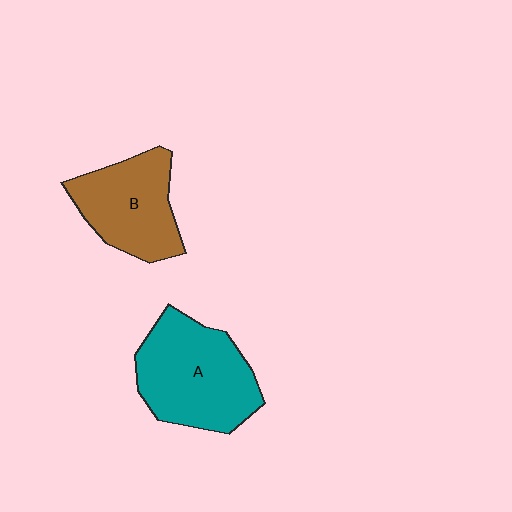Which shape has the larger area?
Shape A (teal).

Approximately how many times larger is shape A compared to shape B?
Approximately 1.3 times.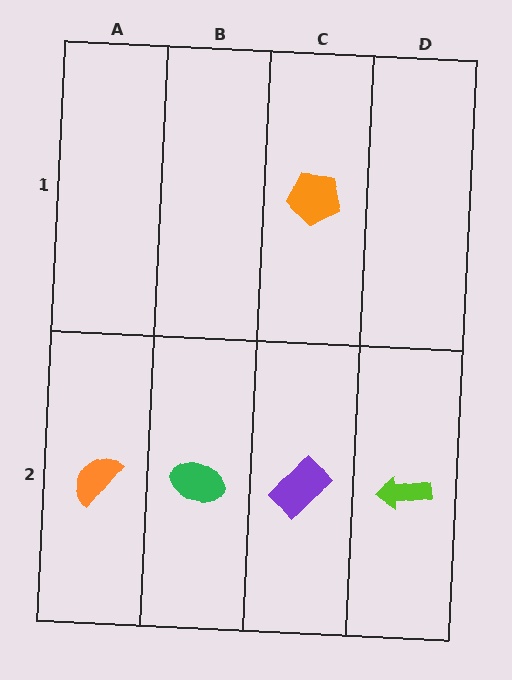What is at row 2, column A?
An orange semicircle.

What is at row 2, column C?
A purple rectangle.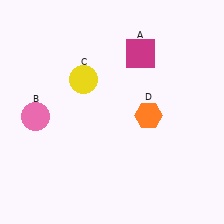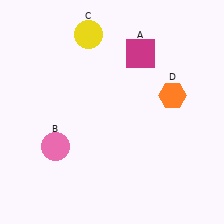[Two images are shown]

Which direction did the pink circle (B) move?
The pink circle (B) moved down.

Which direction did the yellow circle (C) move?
The yellow circle (C) moved up.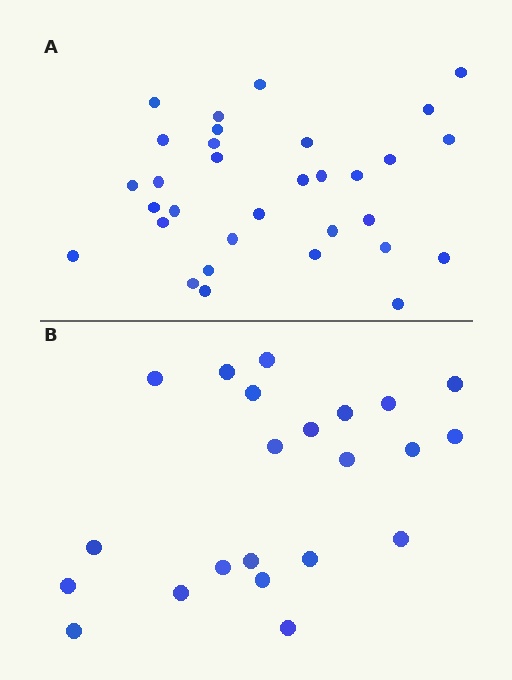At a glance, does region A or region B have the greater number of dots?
Region A (the top region) has more dots.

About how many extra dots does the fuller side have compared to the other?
Region A has roughly 10 or so more dots than region B.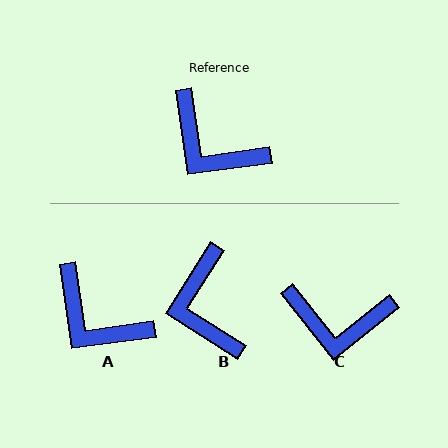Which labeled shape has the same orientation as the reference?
A.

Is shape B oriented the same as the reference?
No, it is off by about 40 degrees.